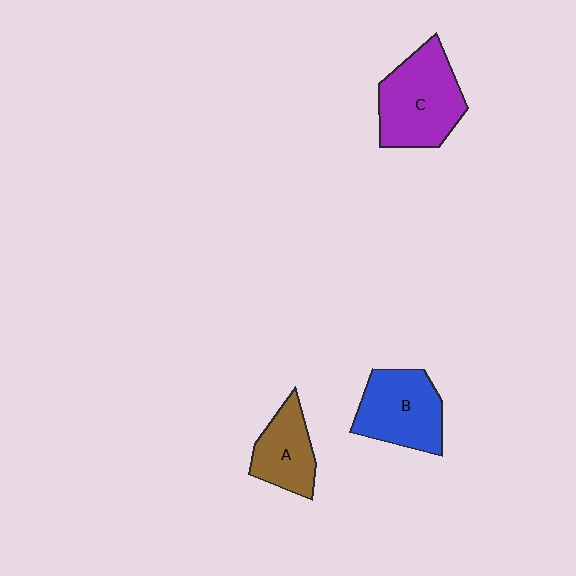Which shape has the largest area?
Shape C (purple).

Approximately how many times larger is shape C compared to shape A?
Approximately 1.6 times.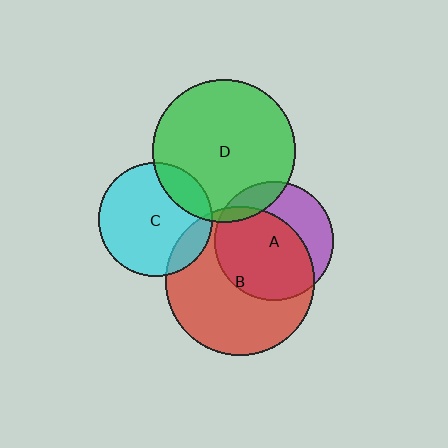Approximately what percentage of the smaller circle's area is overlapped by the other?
Approximately 15%.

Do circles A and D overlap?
Yes.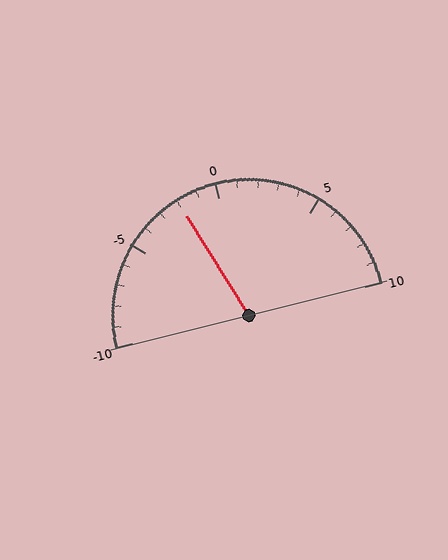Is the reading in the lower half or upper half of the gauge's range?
The reading is in the lower half of the range (-10 to 10).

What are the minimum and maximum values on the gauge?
The gauge ranges from -10 to 10.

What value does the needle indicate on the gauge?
The needle indicates approximately -2.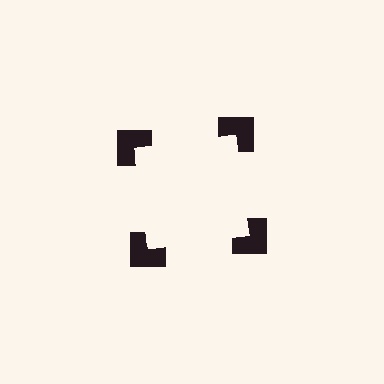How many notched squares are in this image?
There are 4 — one at each vertex of the illusory square.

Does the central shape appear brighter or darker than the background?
It typically appears slightly brighter than the background, even though no actual brightness change is drawn.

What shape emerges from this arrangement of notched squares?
An illusory square — its edges are inferred from the aligned wedge cuts in the notched squares, not physically drawn.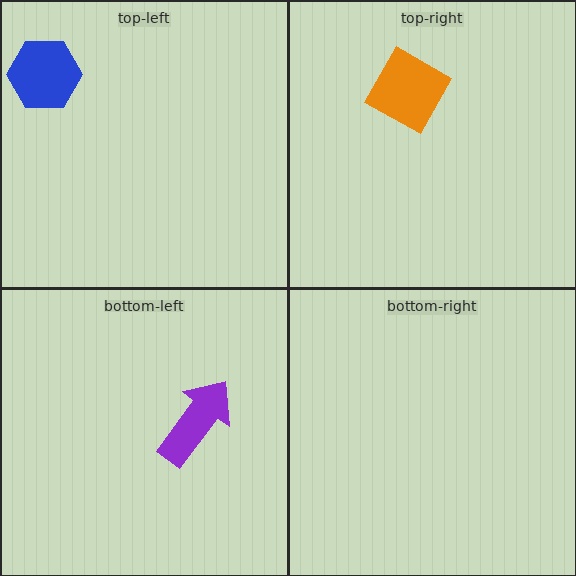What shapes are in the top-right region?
The orange square.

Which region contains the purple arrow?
The bottom-left region.